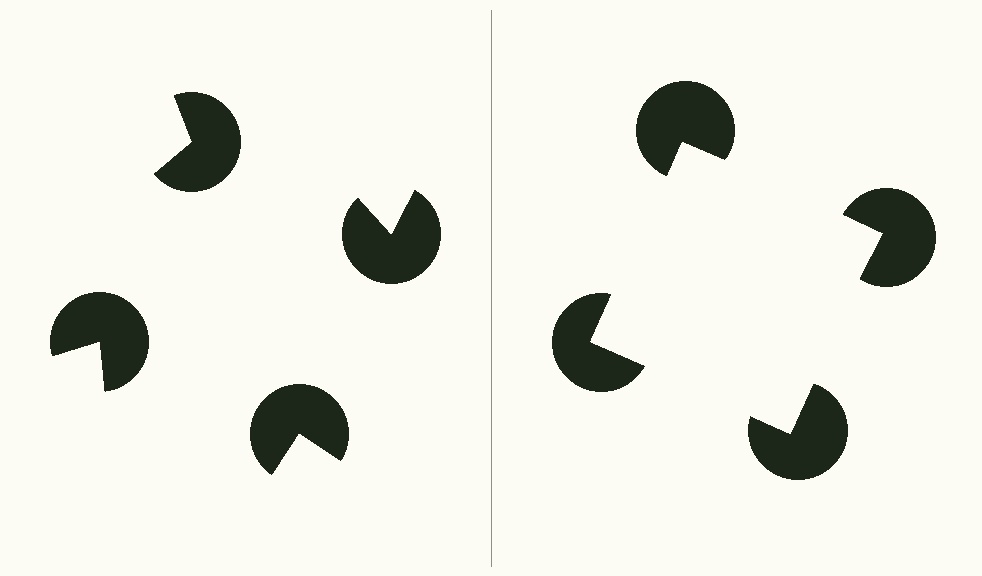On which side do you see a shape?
An illusory square appears on the right side. On the left side the wedge cuts are rotated, so no coherent shape forms.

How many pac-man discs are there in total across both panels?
8 — 4 on each side.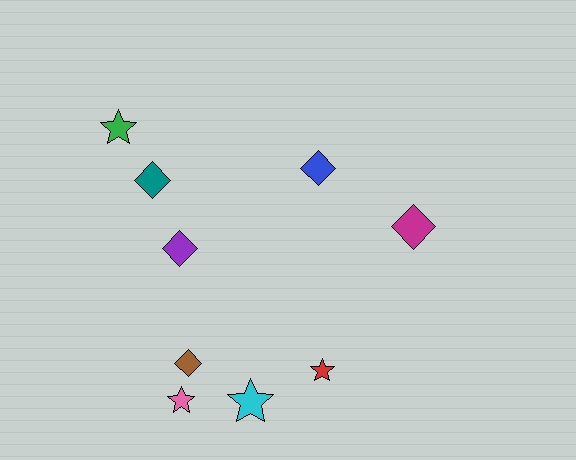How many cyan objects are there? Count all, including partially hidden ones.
There is 1 cyan object.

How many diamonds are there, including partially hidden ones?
There are 5 diamonds.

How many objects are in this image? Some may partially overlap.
There are 9 objects.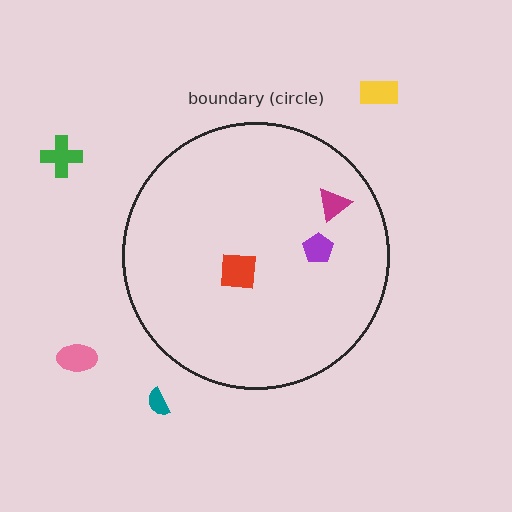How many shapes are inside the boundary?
3 inside, 4 outside.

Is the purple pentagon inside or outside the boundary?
Inside.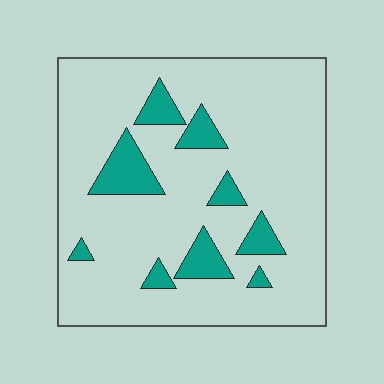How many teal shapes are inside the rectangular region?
9.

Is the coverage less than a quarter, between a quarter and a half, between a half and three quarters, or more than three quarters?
Less than a quarter.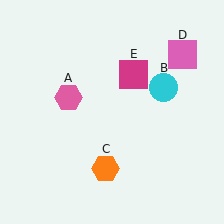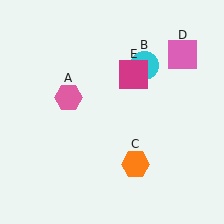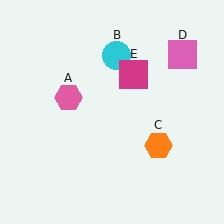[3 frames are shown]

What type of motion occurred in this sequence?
The cyan circle (object B), orange hexagon (object C) rotated counterclockwise around the center of the scene.